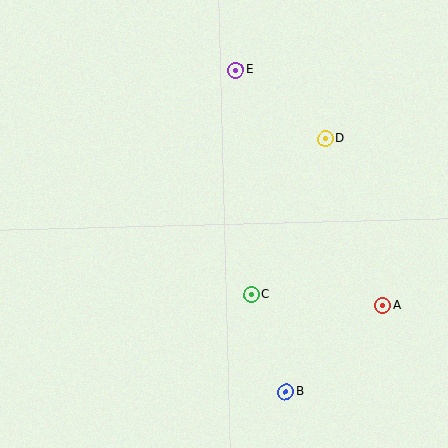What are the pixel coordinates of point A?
Point A is at (383, 305).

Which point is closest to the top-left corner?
Point E is closest to the top-left corner.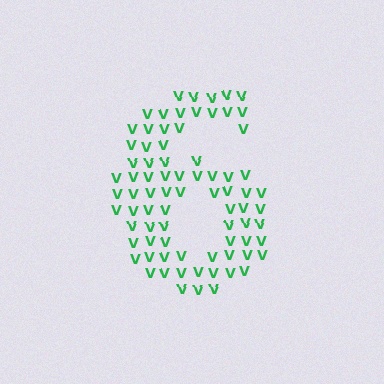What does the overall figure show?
The overall figure shows the digit 6.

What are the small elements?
The small elements are letter V's.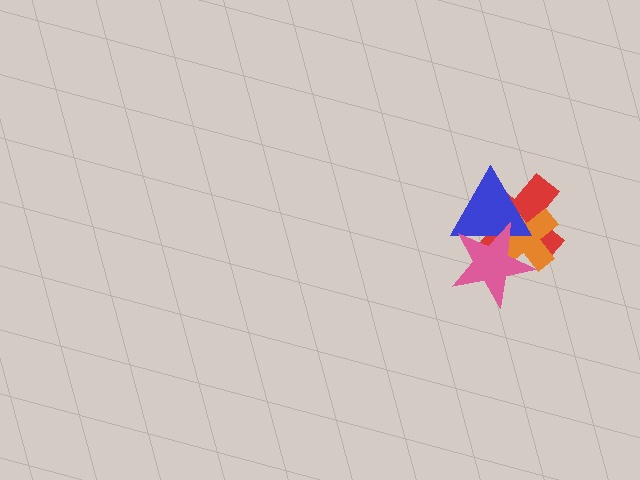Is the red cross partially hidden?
Yes, it is partially covered by another shape.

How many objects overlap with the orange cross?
3 objects overlap with the orange cross.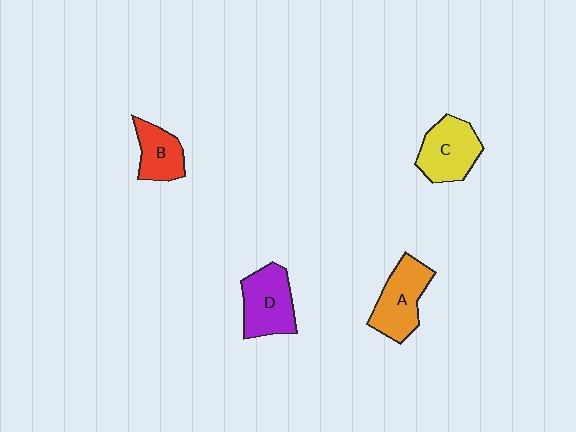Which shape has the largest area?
Shape A (orange).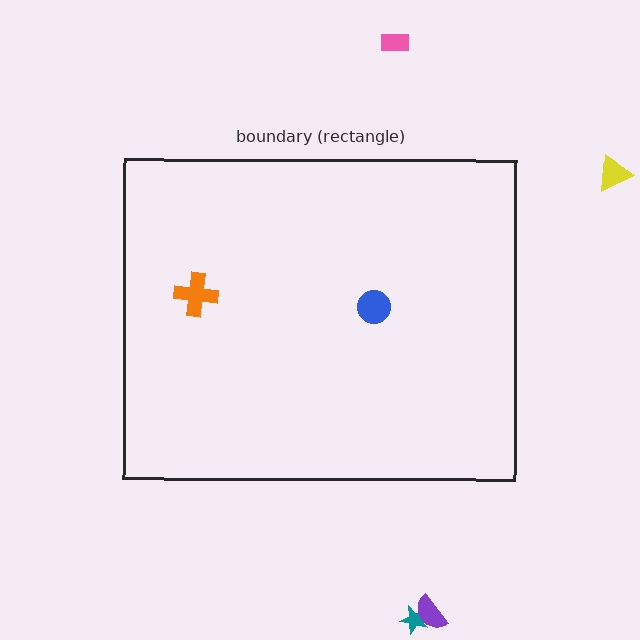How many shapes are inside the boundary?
2 inside, 4 outside.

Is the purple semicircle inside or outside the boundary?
Outside.